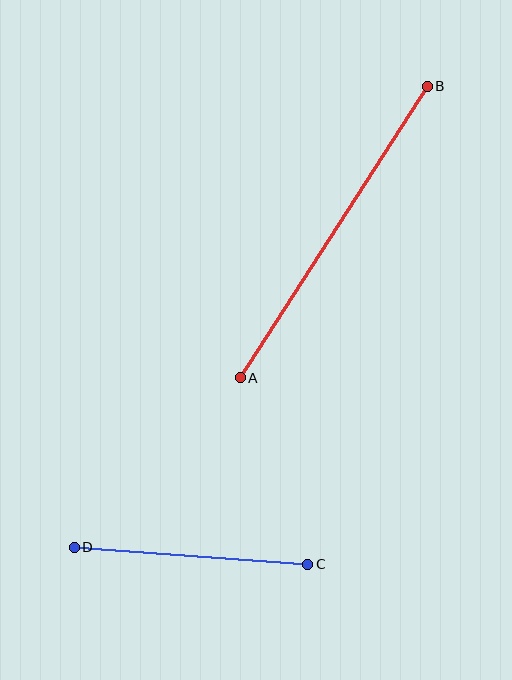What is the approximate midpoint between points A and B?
The midpoint is at approximately (334, 232) pixels.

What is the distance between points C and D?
The distance is approximately 234 pixels.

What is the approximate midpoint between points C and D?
The midpoint is at approximately (191, 556) pixels.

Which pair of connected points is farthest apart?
Points A and B are farthest apart.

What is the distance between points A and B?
The distance is approximately 346 pixels.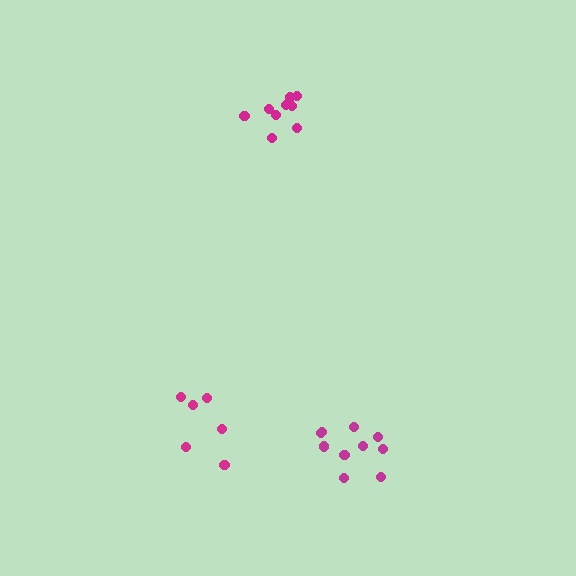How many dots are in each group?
Group 1: 9 dots, Group 2: 6 dots, Group 3: 10 dots (25 total).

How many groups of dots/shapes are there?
There are 3 groups.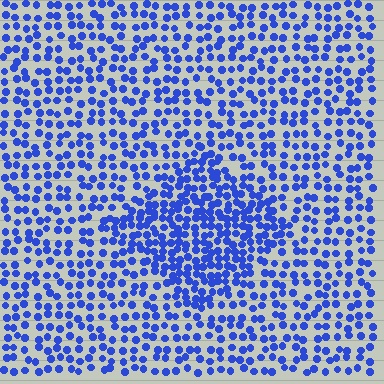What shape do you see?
I see a diamond.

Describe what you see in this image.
The image contains small blue elements arranged at two different densities. A diamond-shaped region is visible where the elements are more densely packed than the surrounding area.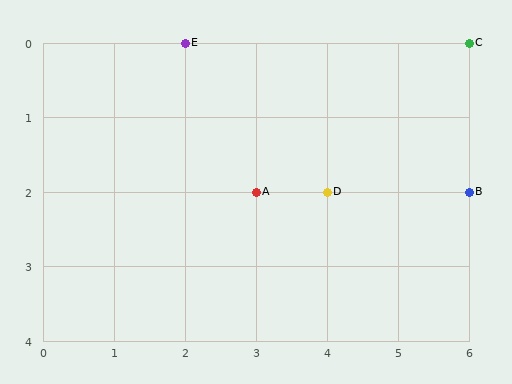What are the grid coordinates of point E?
Point E is at grid coordinates (2, 0).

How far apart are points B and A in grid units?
Points B and A are 3 columns apart.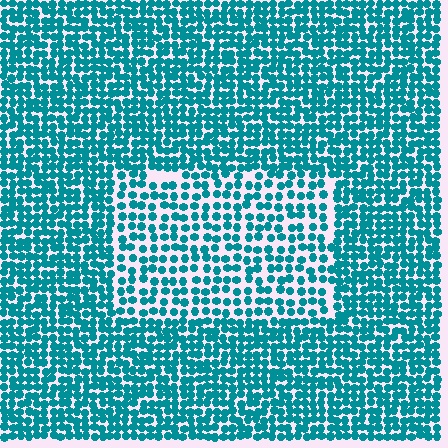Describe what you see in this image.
The image contains small teal elements arranged at two different densities. A rectangle-shaped region is visible where the elements are less densely packed than the surrounding area.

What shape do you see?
I see a rectangle.